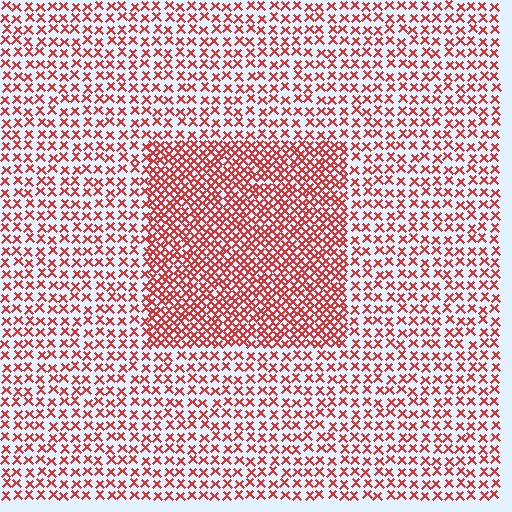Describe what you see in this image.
The image contains small red elements arranged at two different densities. A rectangle-shaped region is visible where the elements are more densely packed than the surrounding area.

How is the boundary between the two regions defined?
The boundary is defined by a change in element density (approximately 2.0x ratio). All elements are the same color, size, and shape.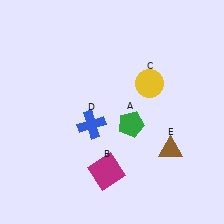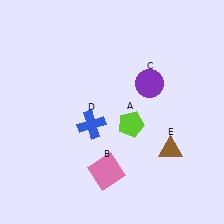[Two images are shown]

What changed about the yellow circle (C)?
In Image 1, C is yellow. In Image 2, it changed to purple.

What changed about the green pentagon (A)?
In Image 1, A is green. In Image 2, it changed to lime.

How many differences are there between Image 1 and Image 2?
There are 3 differences between the two images.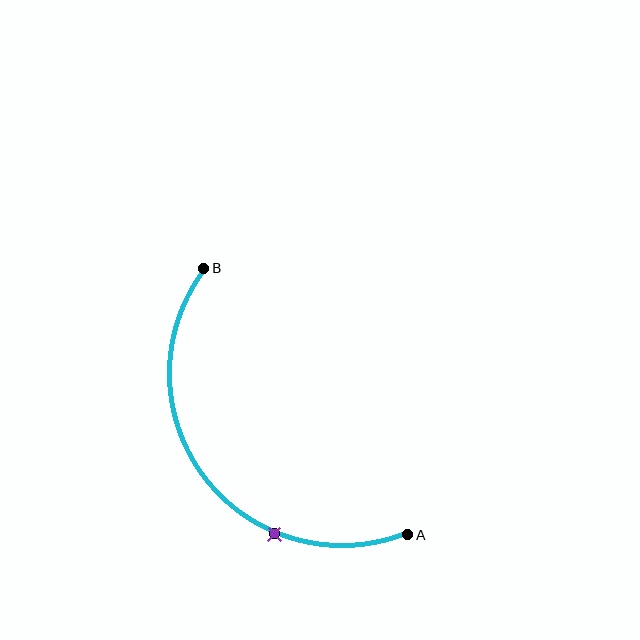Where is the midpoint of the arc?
The arc midpoint is the point on the curve farthest from the straight line joining A and B. It sits below and to the left of that line.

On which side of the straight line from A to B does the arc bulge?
The arc bulges below and to the left of the straight line connecting A and B.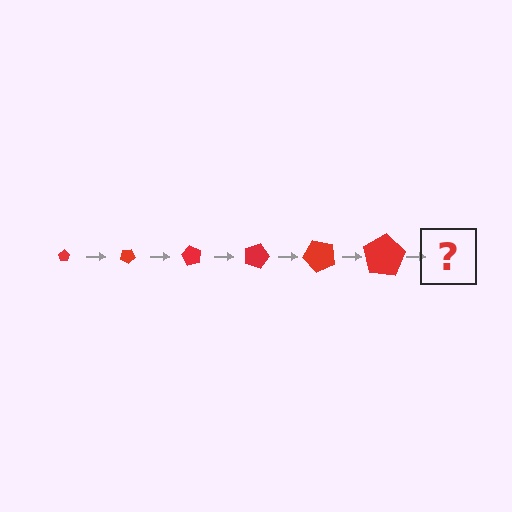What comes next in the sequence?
The next element should be a pentagon, larger than the previous one and rotated 180 degrees from the start.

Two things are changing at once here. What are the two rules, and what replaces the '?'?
The two rules are that the pentagon grows larger each step and it rotates 30 degrees each step. The '?' should be a pentagon, larger than the previous one and rotated 180 degrees from the start.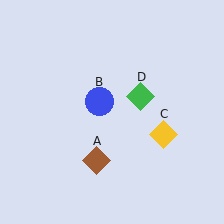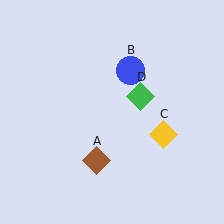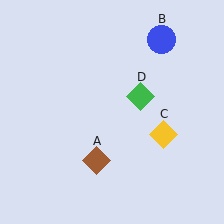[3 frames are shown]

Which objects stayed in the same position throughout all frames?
Brown diamond (object A) and yellow diamond (object C) and green diamond (object D) remained stationary.